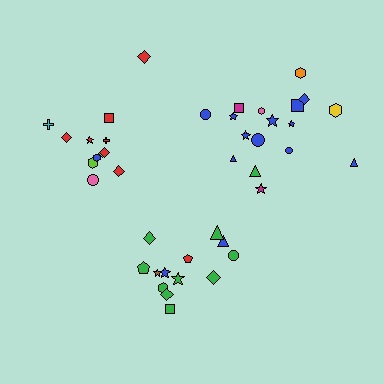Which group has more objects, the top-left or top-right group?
The top-right group.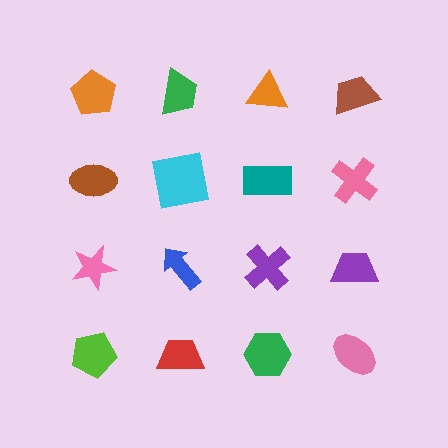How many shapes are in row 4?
4 shapes.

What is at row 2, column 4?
A pink cross.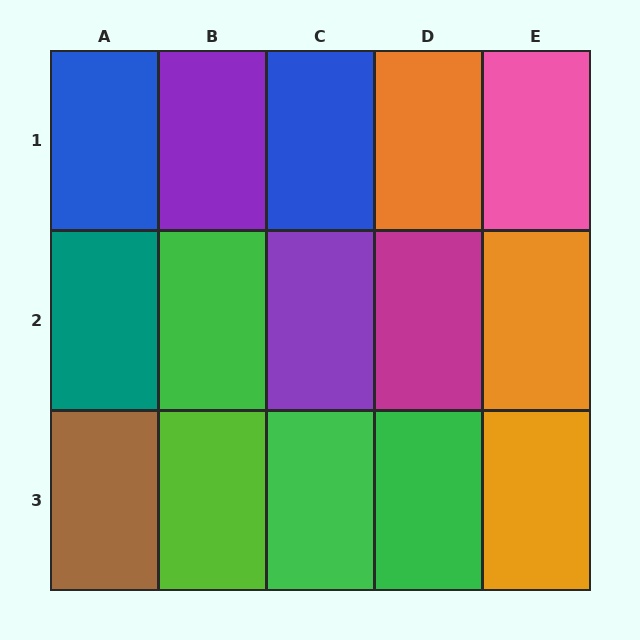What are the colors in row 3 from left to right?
Brown, lime, green, green, orange.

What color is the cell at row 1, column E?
Pink.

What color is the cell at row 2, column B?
Green.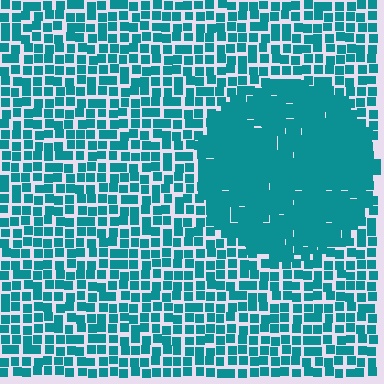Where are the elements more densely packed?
The elements are more densely packed inside the circle boundary.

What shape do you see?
I see a circle.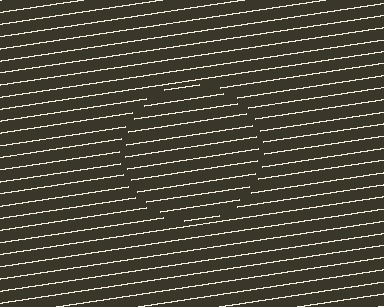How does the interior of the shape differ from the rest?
The interior of the shape contains the same grating, shifted by half a period — the contour is defined by the phase discontinuity where line-ends from the inner and outer gratings abut.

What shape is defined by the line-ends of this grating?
An illusory circle. The interior of the shape contains the same grating, shifted by half a period — the contour is defined by the phase discontinuity where line-ends from the inner and outer gratings abut.